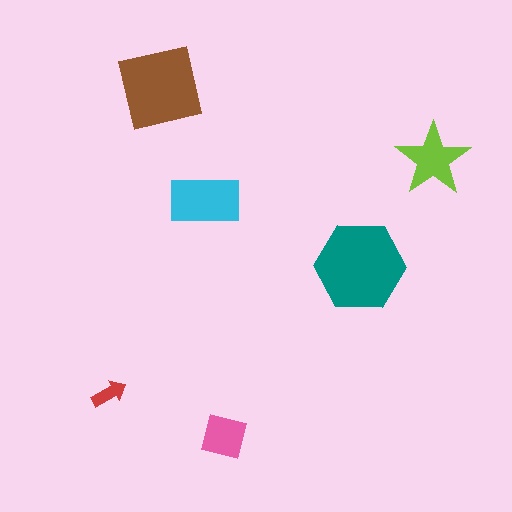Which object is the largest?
The teal hexagon.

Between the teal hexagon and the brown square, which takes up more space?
The teal hexagon.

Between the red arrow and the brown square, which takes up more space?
The brown square.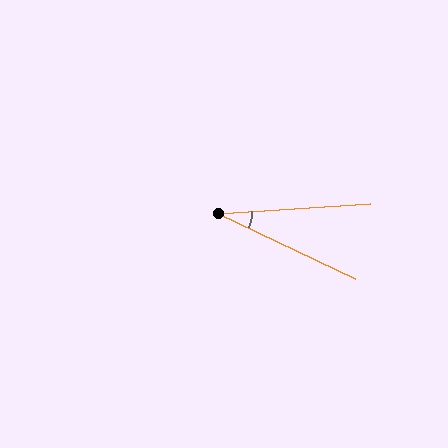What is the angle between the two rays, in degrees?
Approximately 29 degrees.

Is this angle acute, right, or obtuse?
It is acute.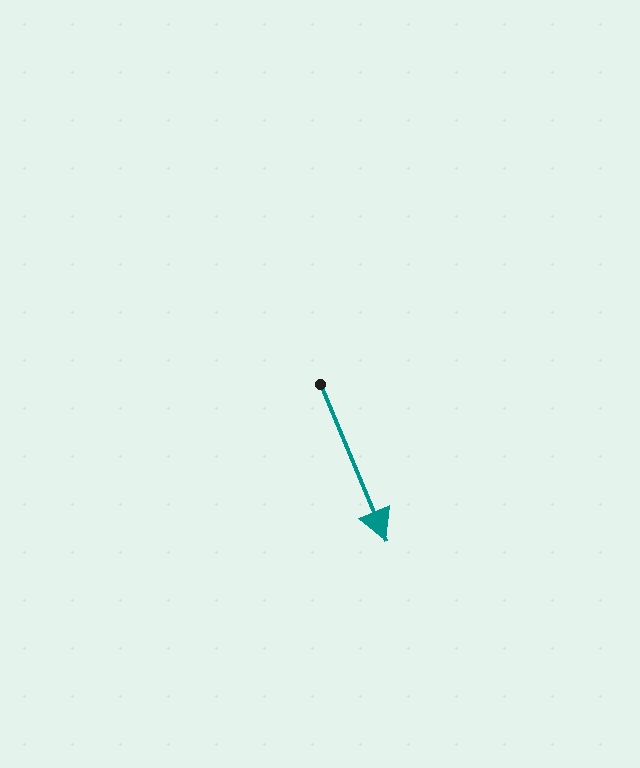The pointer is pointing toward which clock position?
Roughly 5 o'clock.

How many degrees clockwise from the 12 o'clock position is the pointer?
Approximately 157 degrees.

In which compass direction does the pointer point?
Southeast.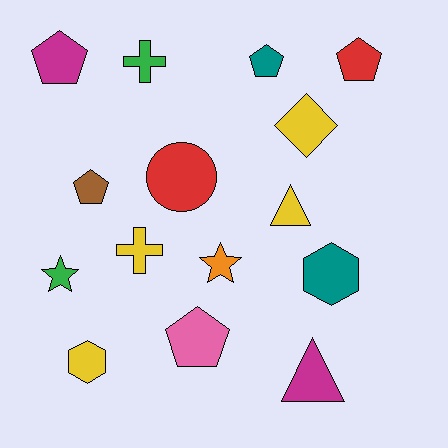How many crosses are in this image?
There are 2 crosses.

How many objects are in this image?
There are 15 objects.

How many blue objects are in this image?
There are no blue objects.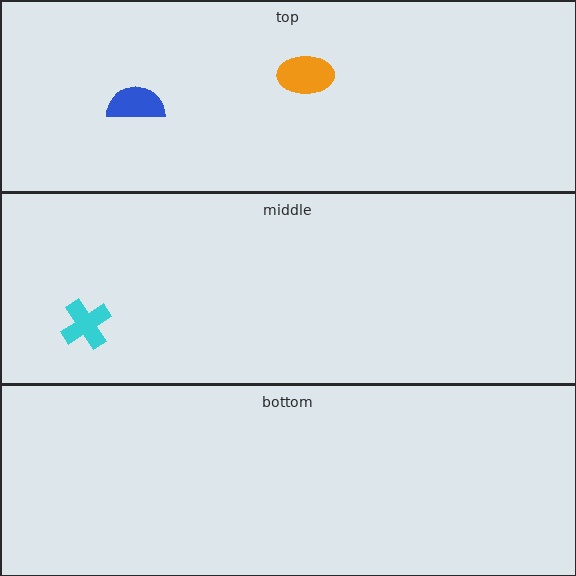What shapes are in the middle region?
The cyan cross.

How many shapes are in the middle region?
1.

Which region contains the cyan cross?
The middle region.